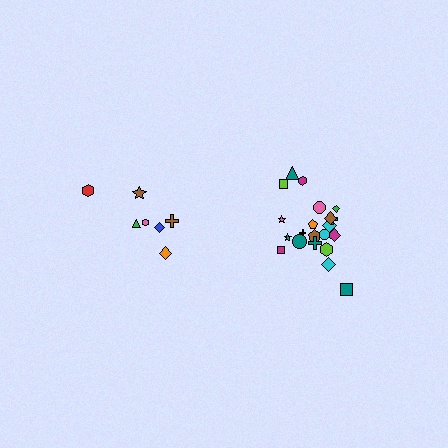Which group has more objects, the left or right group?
The right group.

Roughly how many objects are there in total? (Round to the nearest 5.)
Roughly 30 objects in total.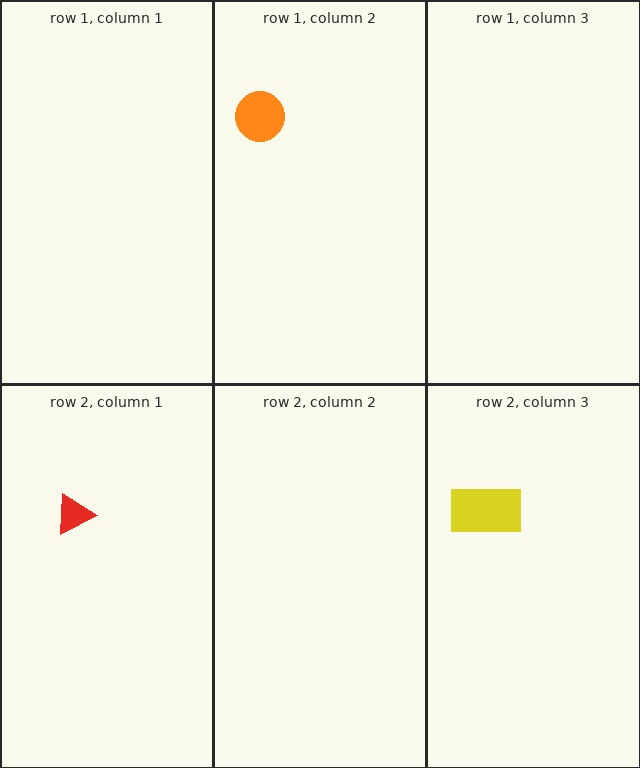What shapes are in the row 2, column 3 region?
The yellow rectangle.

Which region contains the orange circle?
The row 1, column 2 region.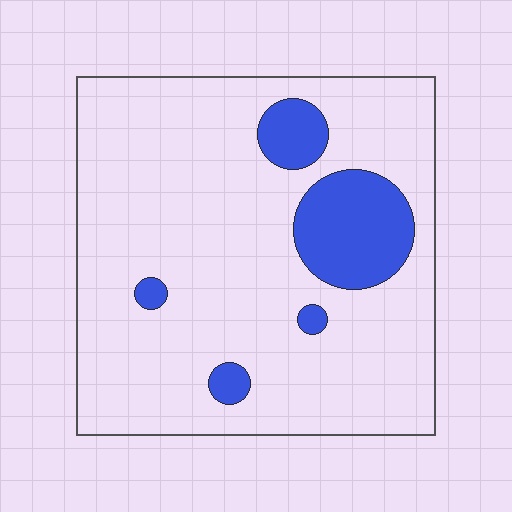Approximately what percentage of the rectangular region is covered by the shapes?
Approximately 15%.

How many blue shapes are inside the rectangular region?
5.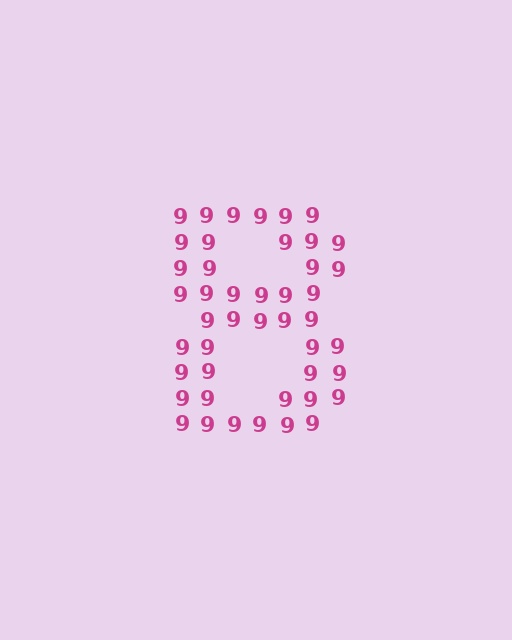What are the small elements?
The small elements are digit 9's.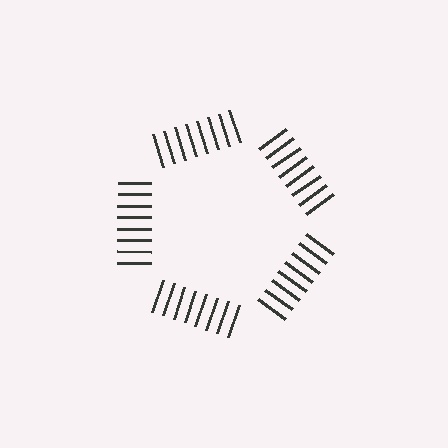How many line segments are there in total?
40 — 8 along each of the 5 edges.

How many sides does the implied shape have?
5 sides — the line-ends trace a pentagon.